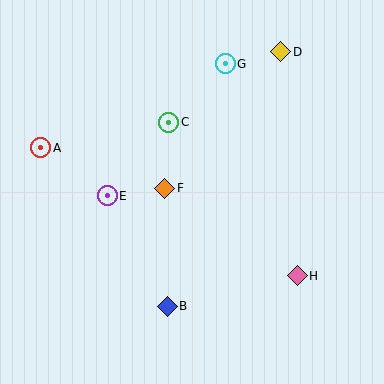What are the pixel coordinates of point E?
Point E is at (107, 196).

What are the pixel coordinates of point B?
Point B is at (167, 306).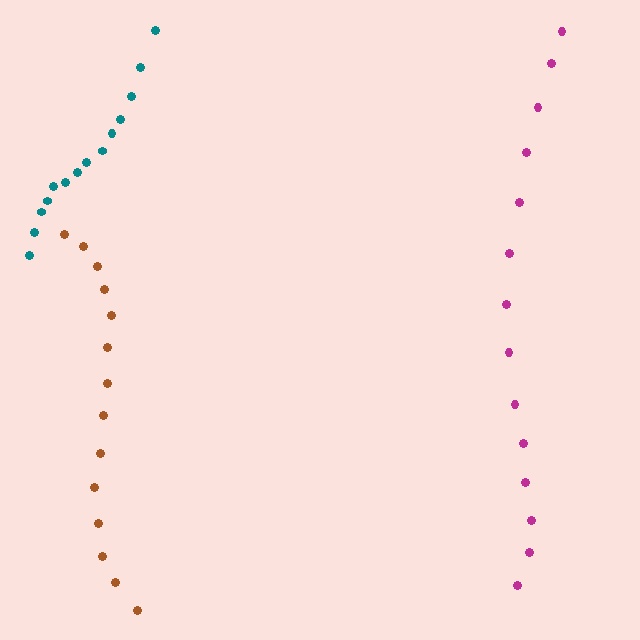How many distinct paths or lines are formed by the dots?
There are 3 distinct paths.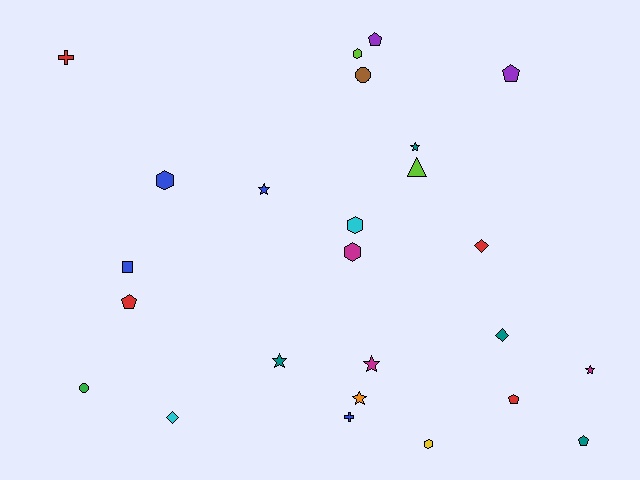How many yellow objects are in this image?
There is 1 yellow object.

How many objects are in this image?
There are 25 objects.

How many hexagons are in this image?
There are 5 hexagons.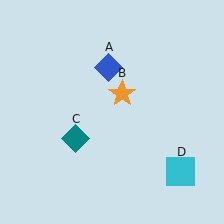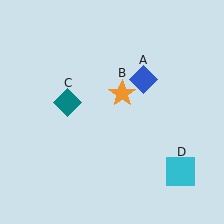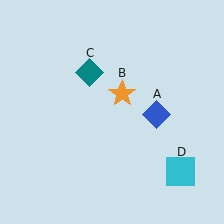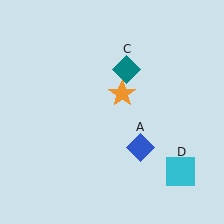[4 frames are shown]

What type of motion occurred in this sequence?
The blue diamond (object A), teal diamond (object C) rotated clockwise around the center of the scene.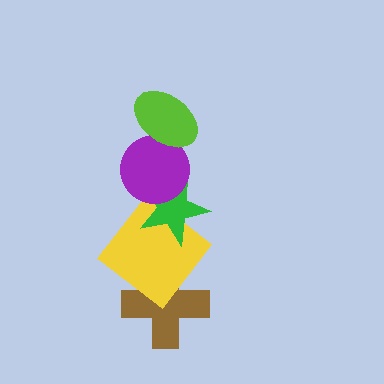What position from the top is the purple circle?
The purple circle is 2nd from the top.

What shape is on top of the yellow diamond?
The green star is on top of the yellow diamond.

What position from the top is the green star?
The green star is 3rd from the top.